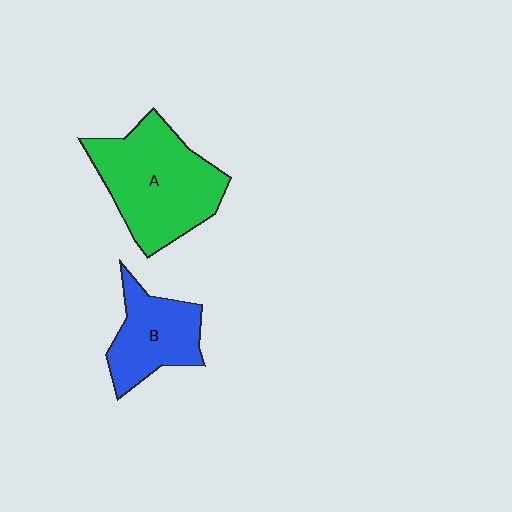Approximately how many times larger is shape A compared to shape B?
Approximately 1.7 times.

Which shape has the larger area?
Shape A (green).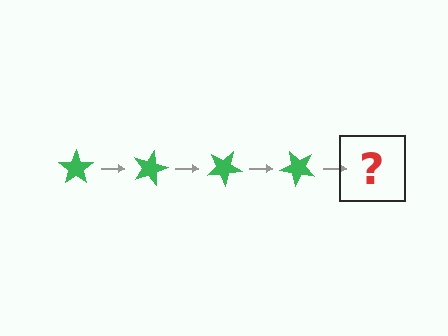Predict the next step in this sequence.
The next step is a green star rotated 60 degrees.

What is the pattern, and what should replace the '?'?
The pattern is that the star rotates 15 degrees each step. The '?' should be a green star rotated 60 degrees.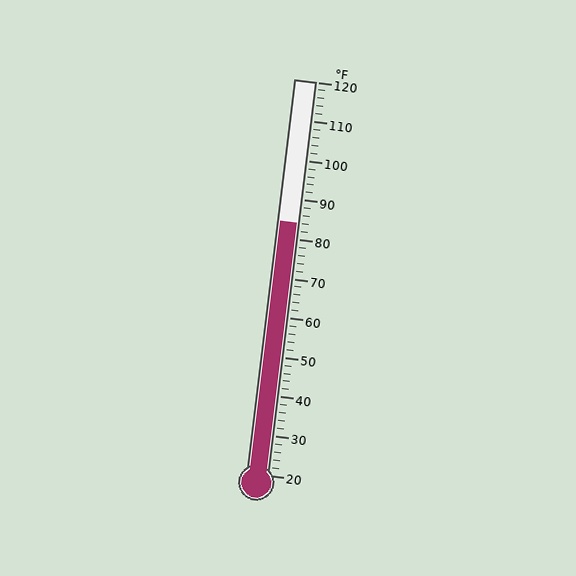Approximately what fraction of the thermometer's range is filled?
The thermometer is filled to approximately 65% of its range.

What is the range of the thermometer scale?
The thermometer scale ranges from 20°F to 120°F.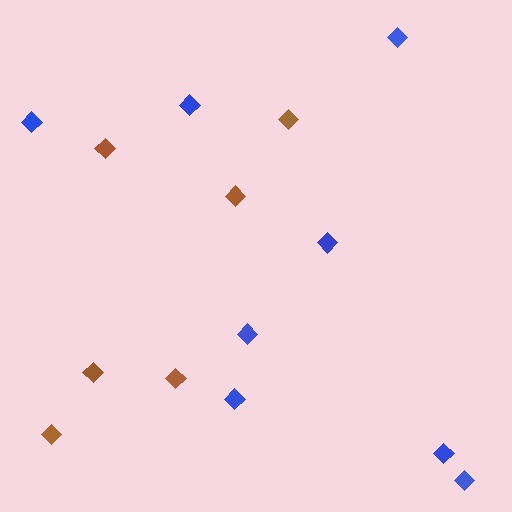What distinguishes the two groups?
There are 2 groups: one group of brown diamonds (6) and one group of blue diamonds (8).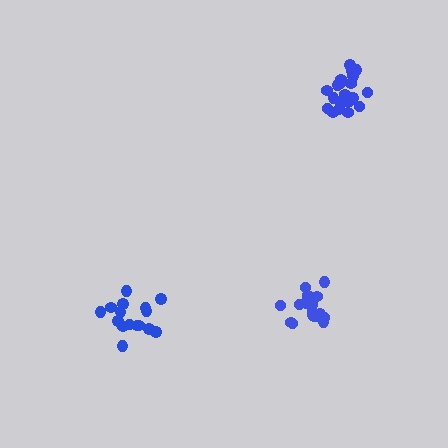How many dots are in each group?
Group 1: 17 dots, Group 2: 16 dots, Group 3: 21 dots (54 total).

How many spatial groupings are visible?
There are 3 spatial groupings.